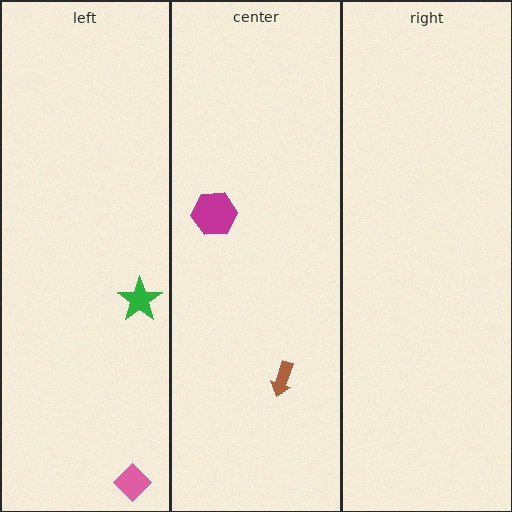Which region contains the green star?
The left region.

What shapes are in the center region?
The brown arrow, the magenta hexagon.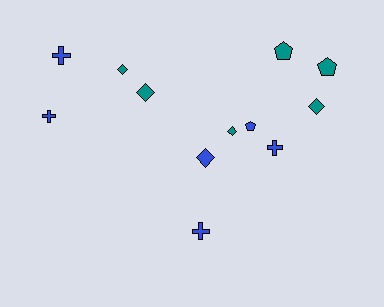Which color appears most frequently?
Teal, with 6 objects.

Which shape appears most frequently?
Diamond, with 5 objects.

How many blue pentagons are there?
There is 1 blue pentagon.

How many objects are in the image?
There are 12 objects.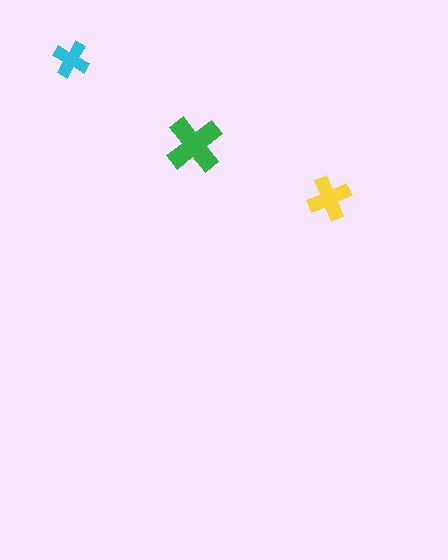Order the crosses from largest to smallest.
the green one, the yellow one, the cyan one.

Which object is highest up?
The cyan cross is topmost.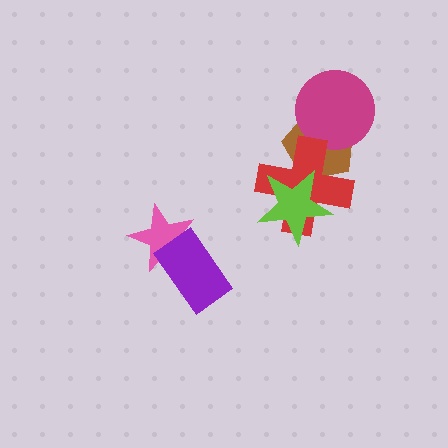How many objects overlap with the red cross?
2 objects overlap with the red cross.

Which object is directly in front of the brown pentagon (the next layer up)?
The magenta circle is directly in front of the brown pentagon.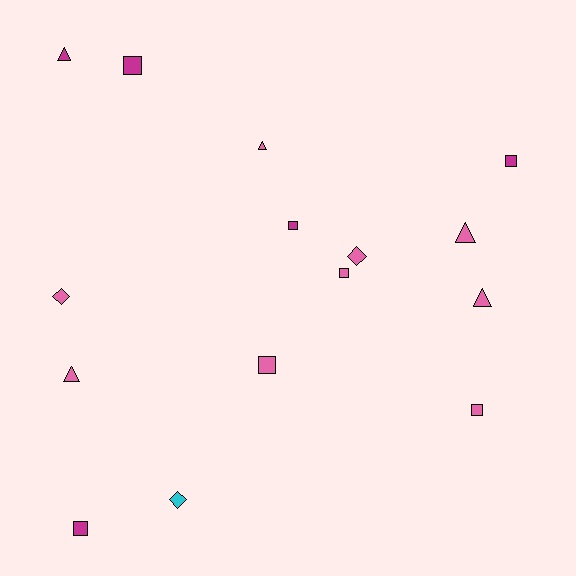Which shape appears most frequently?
Square, with 7 objects.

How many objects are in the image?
There are 15 objects.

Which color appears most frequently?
Pink, with 9 objects.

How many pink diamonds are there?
There are 2 pink diamonds.